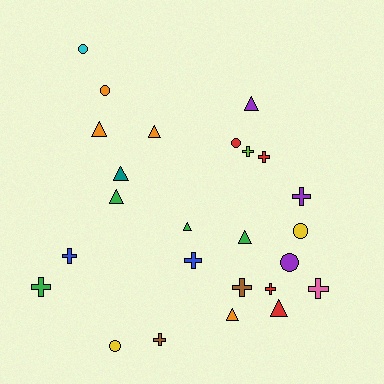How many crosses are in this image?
There are 10 crosses.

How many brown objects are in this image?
There are 2 brown objects.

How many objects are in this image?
There are 25 objects.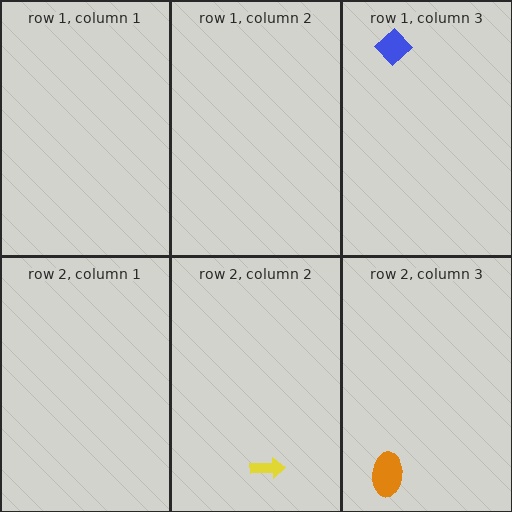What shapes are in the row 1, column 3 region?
The blue diamond.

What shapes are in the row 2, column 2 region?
The yellow arrow.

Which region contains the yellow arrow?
The row 2, column 2 region.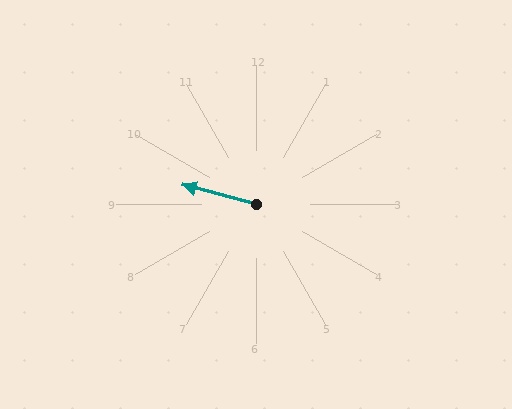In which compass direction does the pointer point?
West.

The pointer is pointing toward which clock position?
Roughly 9 o'clock.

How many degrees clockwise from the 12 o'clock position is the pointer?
Approximately 285 degrees.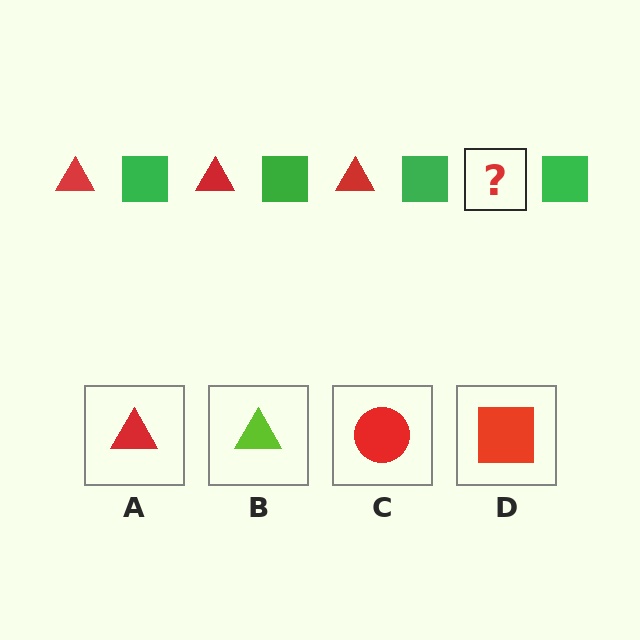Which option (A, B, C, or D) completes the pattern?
A.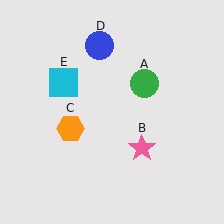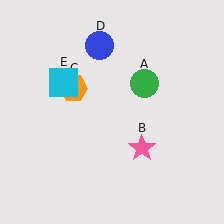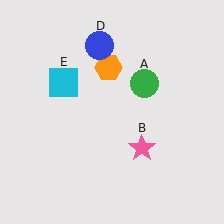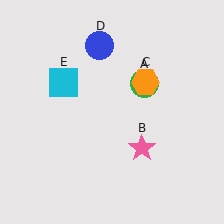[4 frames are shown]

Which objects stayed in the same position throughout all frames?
Green circle (object A) and pink star (object B) and blue circle (object D) and cyan square (object E) remained stationary.